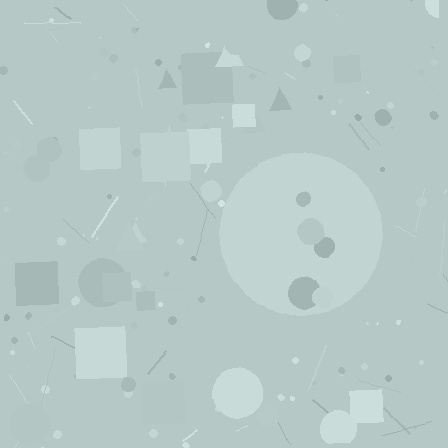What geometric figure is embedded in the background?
A circle is embedded in the background.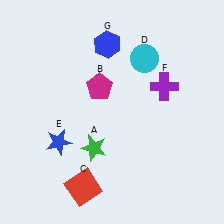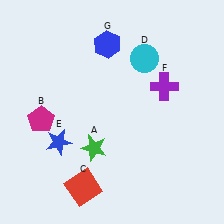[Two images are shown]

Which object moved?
The magenta pentagon (B) moved left.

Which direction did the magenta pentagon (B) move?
The magenta pentagon (B) moved left.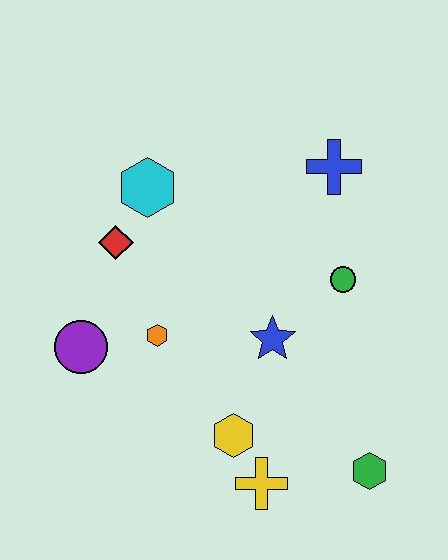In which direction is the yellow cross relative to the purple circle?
The yellow cross is to the right of the purple circle.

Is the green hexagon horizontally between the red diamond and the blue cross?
No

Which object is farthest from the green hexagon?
The cyan hexagon is farthest from the green hexagon.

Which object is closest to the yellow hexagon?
The yellow cross is closest to the yellow hexagon.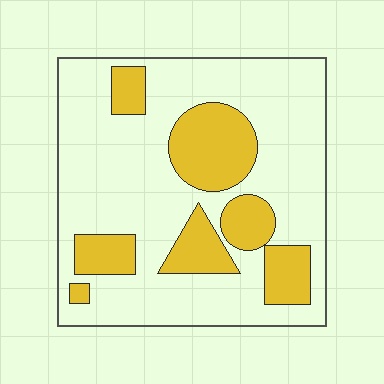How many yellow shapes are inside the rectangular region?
7.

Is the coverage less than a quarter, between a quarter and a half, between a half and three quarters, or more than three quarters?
Between a quarter and a half.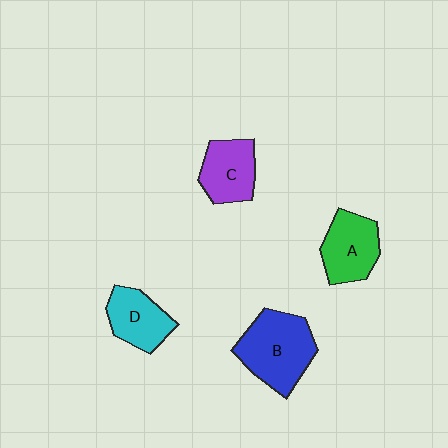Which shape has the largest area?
Shape B (blue).